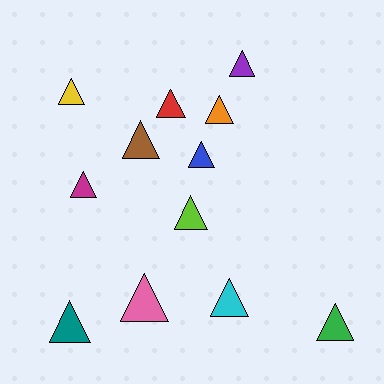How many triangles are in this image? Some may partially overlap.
There are 12 triangles.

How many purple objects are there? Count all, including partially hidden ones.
There is 1 purple object.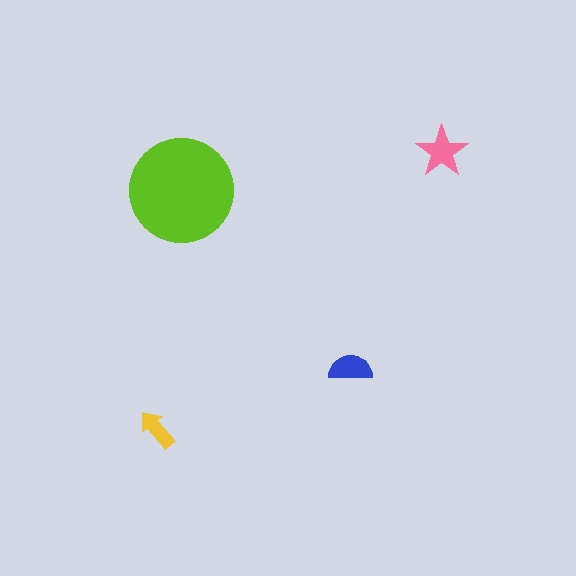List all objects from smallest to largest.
The yellow arrow, the blue semicircle, the pink star, the lime circle.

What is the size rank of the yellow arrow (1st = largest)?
4th.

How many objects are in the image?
There are 4 objects in the image.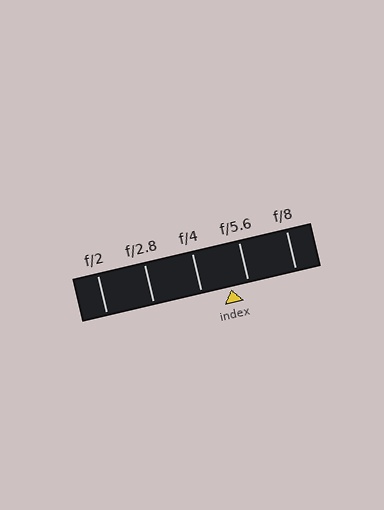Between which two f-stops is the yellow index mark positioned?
The index mark is between f/4 and f/5.6.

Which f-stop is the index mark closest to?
The index mark is closest to f/5.6.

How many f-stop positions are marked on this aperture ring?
There are 5 f-stop positions marked.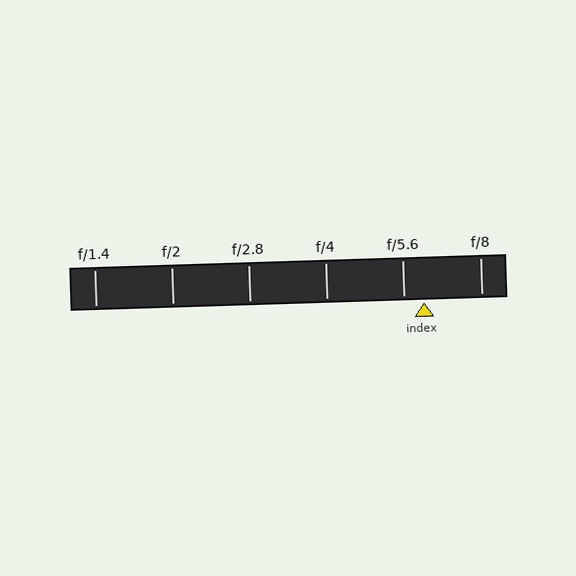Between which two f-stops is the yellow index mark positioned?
The index mark is between f/5.6 and f/8.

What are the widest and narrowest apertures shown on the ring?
The widest aperture shown is f/1.4 and the narrowest is f/8.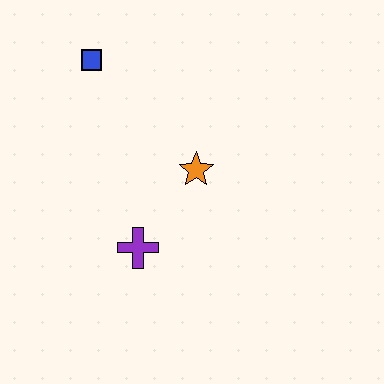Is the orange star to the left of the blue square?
No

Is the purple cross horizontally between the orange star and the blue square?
Yes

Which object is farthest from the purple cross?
The blue square is farthest from the purple cross.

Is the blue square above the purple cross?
Yes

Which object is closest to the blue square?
The orange star is closest to the blue square.